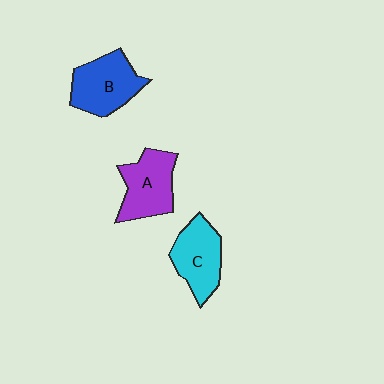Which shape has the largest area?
Shape B (blue).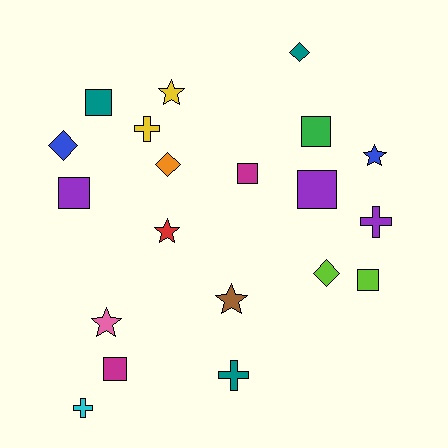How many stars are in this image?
There are 5 stars.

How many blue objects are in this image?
There are 2 blue objects.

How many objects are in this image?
There are 20 objects.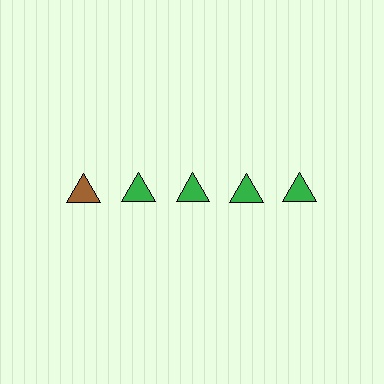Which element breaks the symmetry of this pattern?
The brown triangle in the top row, leftmost column breaks the symmetry. All other shapes are green triangles.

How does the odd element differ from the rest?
It has a different color: brown instead of green.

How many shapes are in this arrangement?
There are 5 shapes arranged in a grid pattern.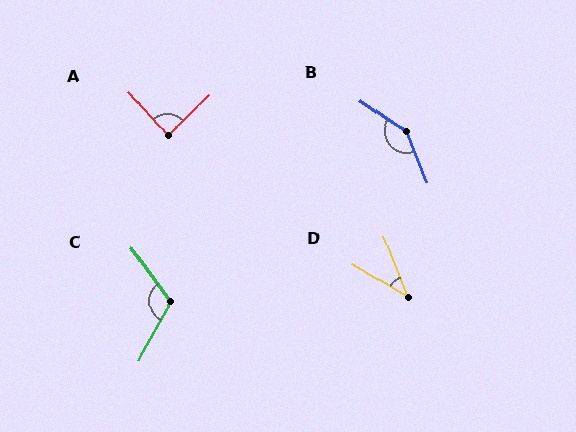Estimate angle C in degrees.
Approximately 115 degrees.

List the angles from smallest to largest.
D (38°), A (88°), C (115°), B (146°).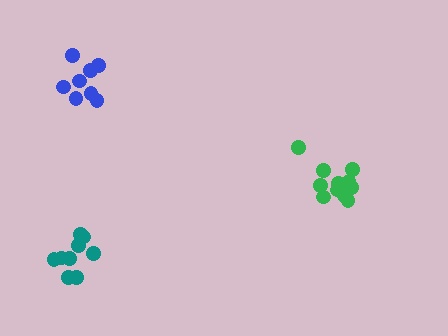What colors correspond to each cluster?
The clusters are colored: blue, green, teal.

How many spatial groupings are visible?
There are 3 spatial groupings.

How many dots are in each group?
Group 1: 8 dots, Group 2: 12 dots, Group 3: 9 dots (29 total).